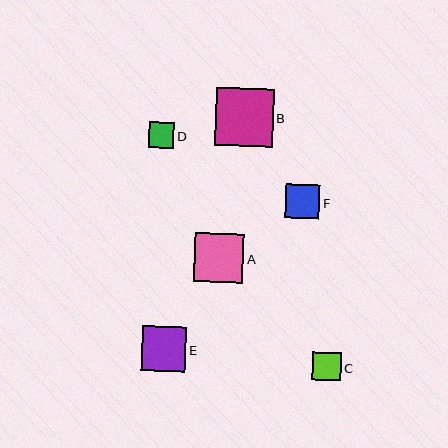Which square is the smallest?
Square D is the smallest with a size of approximately 25 pixels.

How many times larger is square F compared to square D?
Square F is approximately 1.3 times the size of square D.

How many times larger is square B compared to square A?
Square B is approximately 1.2 times the size of square A.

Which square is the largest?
Square B is the largest with a size of approximately 58 pixels.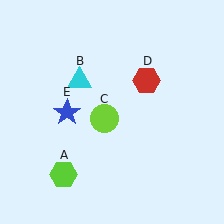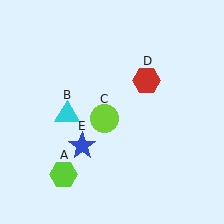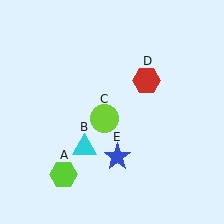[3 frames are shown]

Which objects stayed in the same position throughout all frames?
Lime hexagon (object A) and lime circle (object C) and red hexagon (object D) remained stationary.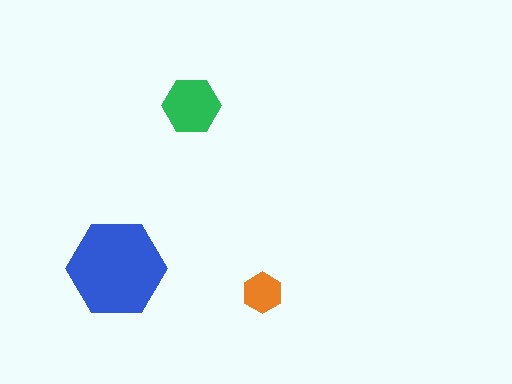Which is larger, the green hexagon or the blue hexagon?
The blue one.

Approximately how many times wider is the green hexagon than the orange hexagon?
About 1.5 times wider.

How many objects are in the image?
There are 3 objects in the image.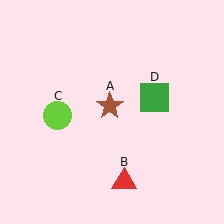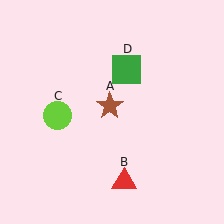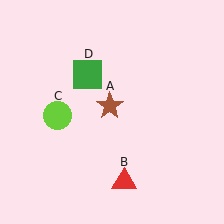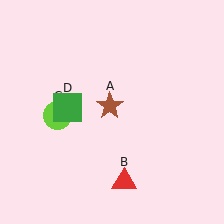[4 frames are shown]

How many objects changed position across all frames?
1 object changed position: green square (object D).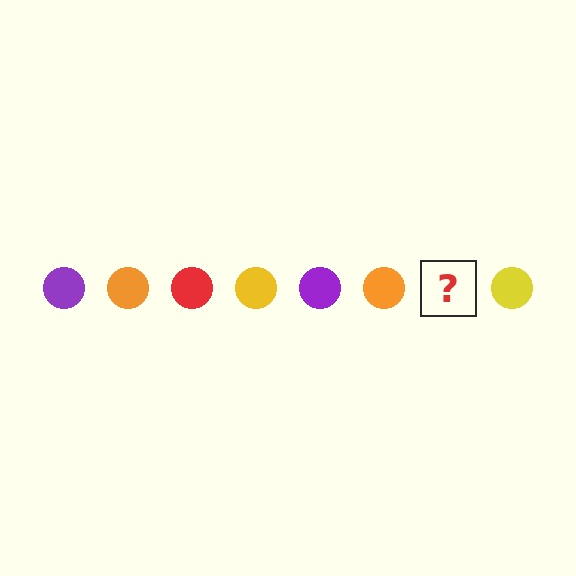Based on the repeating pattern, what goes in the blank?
The blank should be a red circle.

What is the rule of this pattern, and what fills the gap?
The rule is that the pattern cycles through purple, orange, red, yellow circles. The gap should be filled with a red circle.